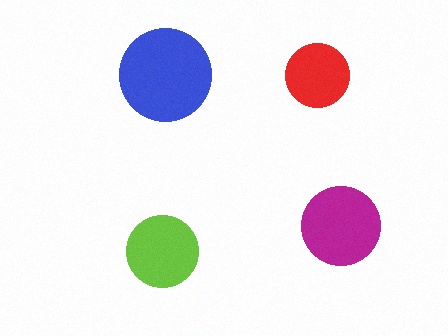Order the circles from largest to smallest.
the blue one, the magenta one, the lime one, the red one.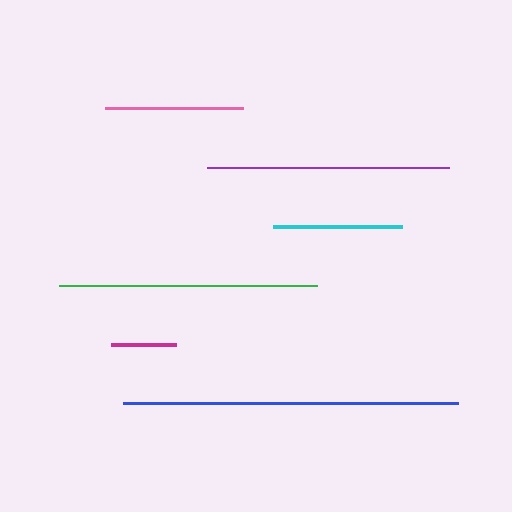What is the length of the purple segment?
The purple segment is approximately 243 pixels long.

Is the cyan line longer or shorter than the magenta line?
The cyan line is longer than the magenta line.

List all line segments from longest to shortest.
From longest to shortest: blue, green, purple, pink, cyan, magenta.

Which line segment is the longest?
The blue line is the longest at approximately 335 pixels.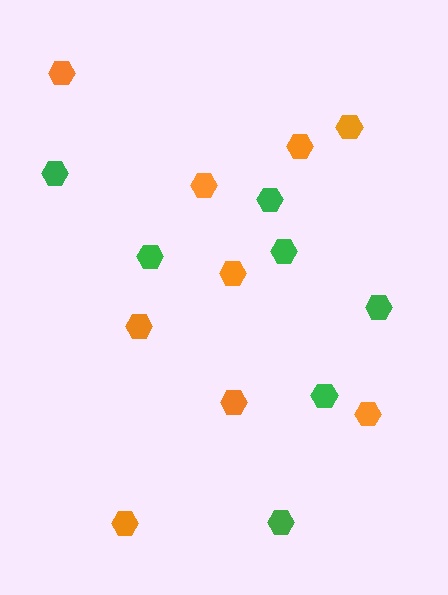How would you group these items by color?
There are 2 groups: one group of green hexagons (7) and one group of orange hexagons (9).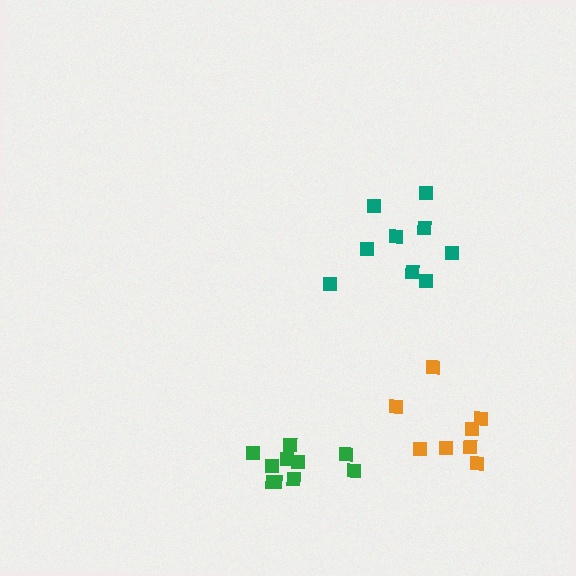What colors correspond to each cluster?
The clusters are colored: teal, green, orange.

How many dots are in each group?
Group 1: 9 dots, Group 2: 10 dots, Group 3: 8 dots (27 total).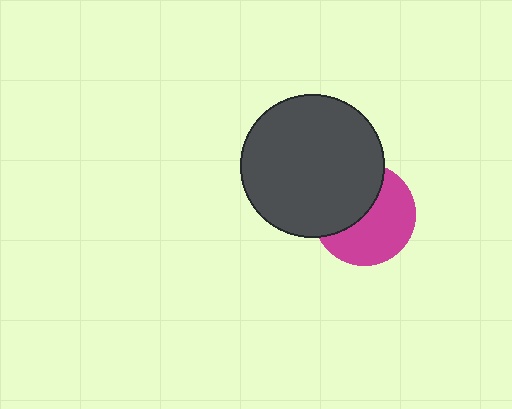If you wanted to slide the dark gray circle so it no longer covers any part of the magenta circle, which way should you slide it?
Slide it toward the upper-left — that is the most direct way to separate the two shapes.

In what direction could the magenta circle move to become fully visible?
The magenta circle could move toward the lower-right. That would shift it out from behind the dark gray circle entirely.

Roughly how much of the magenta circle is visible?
About half of it is visible (roughly 56%).